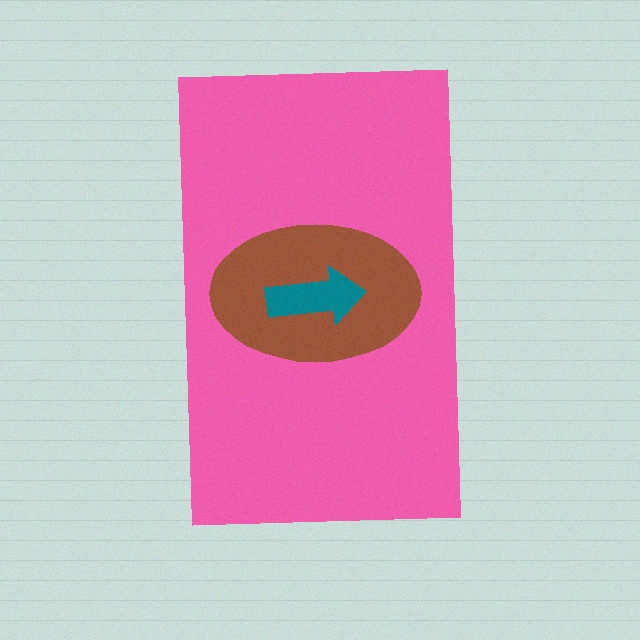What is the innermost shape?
The teal arrow.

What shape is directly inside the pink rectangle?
The brown ellipse.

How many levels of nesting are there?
3.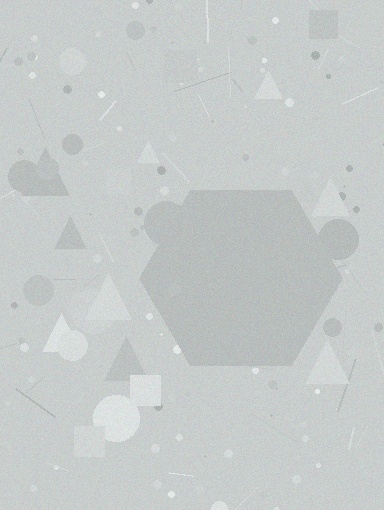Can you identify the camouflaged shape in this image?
The camouflaged shape is a hexagon.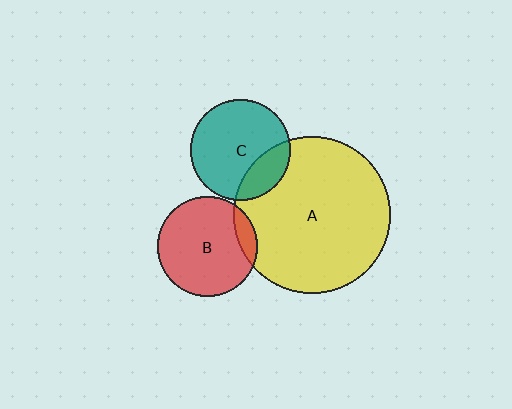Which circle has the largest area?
Circle A (yellow).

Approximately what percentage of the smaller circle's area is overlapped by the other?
Approximately 25%.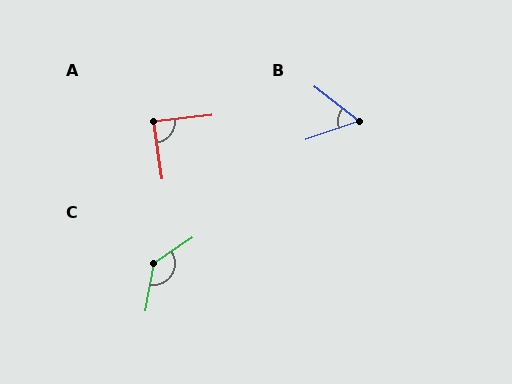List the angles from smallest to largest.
B (58°), A (89°), C (134°).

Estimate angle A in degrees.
Approximately 89 degrees.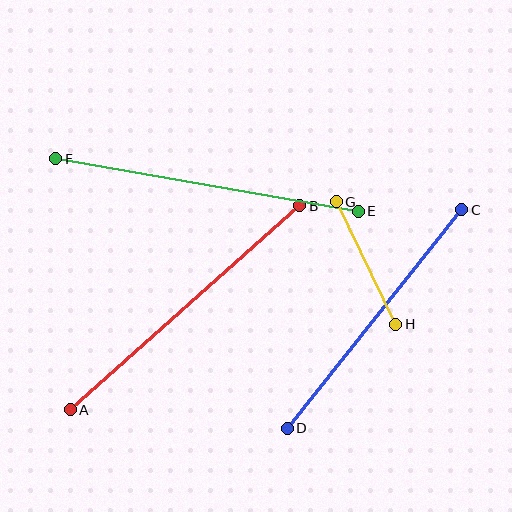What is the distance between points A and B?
The distance is approximately 307 pixels.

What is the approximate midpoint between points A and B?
The midpoint is at approximately (185, 308) pixels.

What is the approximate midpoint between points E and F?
The midpoint is at approximately (207, 185) pixels.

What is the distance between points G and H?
The distance is approximately 136 pixels.